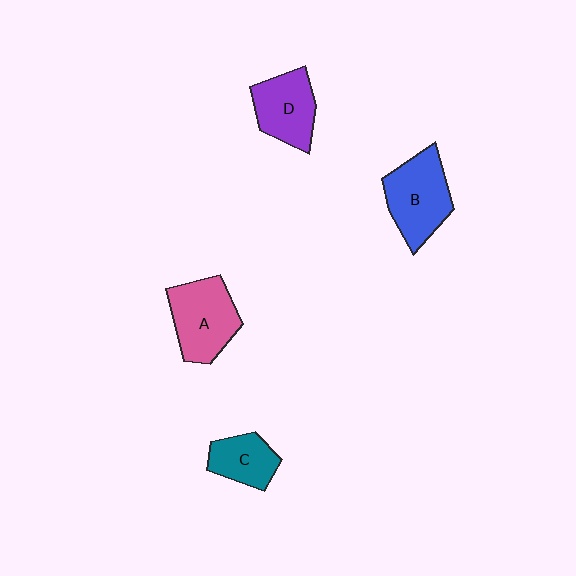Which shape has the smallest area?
Shape C (teal).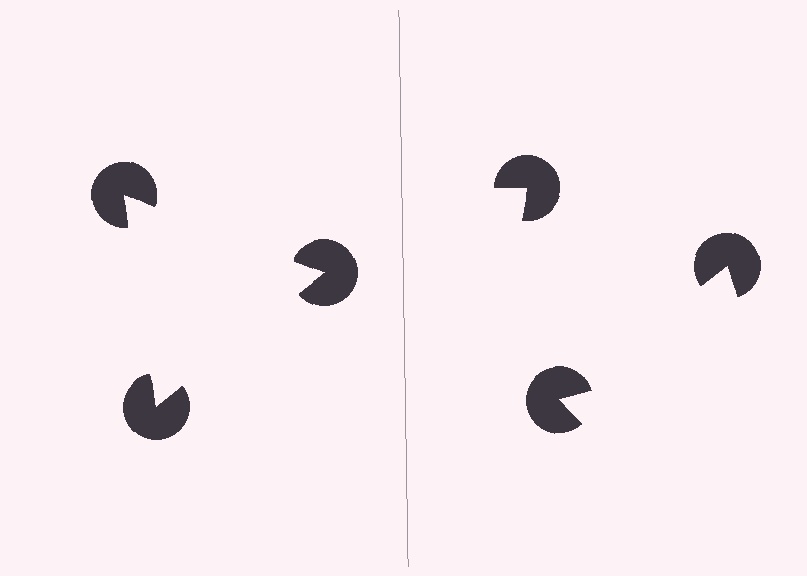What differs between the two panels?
The pac-man discs are positioned identically on both sides; only the wedge orientations differ. On the left they align to a triangle; on the right they are misaligned.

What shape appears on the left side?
An illusory triangle.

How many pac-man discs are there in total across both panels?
6 — 3 on each side.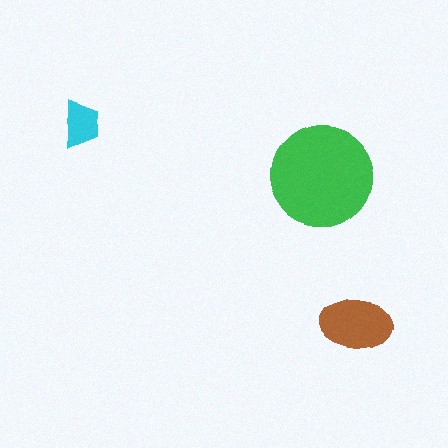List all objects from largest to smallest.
The green circle, the brown ellipse, the cyan trapezoid.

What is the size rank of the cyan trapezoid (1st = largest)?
3rd.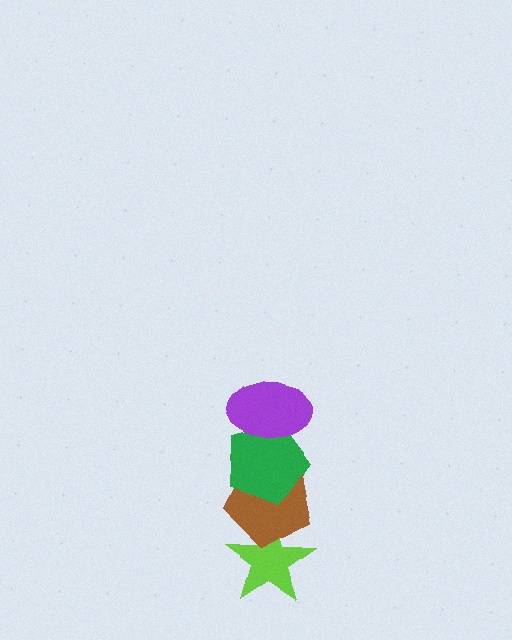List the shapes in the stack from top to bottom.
From top to bottom: the purple ellipse, the green pentagon, the brown pentagon, the lime star.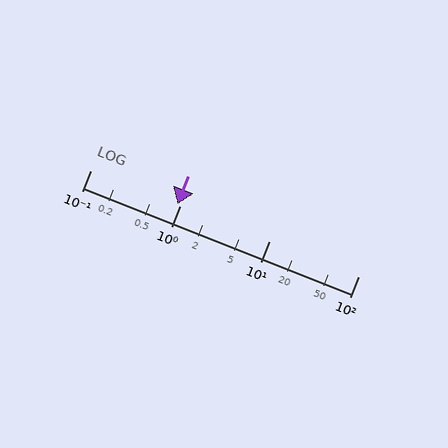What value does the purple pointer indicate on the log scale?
The pointer indicates approximately 0.95.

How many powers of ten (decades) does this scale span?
The scale spans 3 decades, from 0.1 to 100.